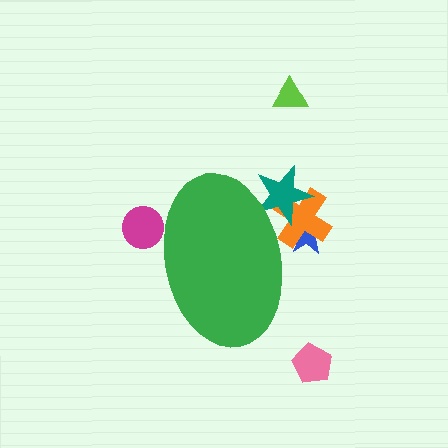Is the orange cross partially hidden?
Yes, the orange cross is partially hidden behind the green ellipse.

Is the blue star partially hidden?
Yes, the blue star is partially hidden behind the green ellipse.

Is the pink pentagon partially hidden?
No, the pink pentagon is fully visible.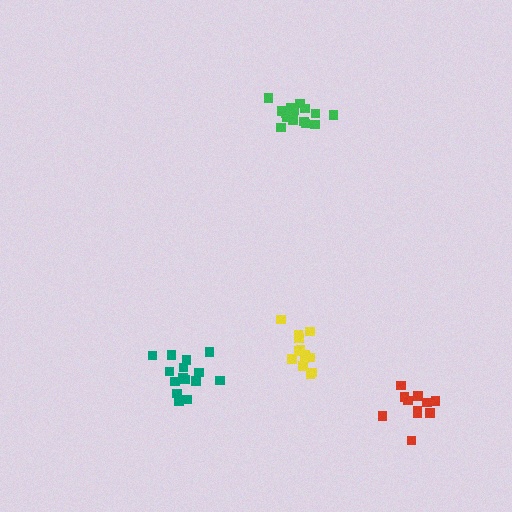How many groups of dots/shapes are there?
There are 4 groups.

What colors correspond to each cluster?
The clusters are colored: green, yellow, teal, red.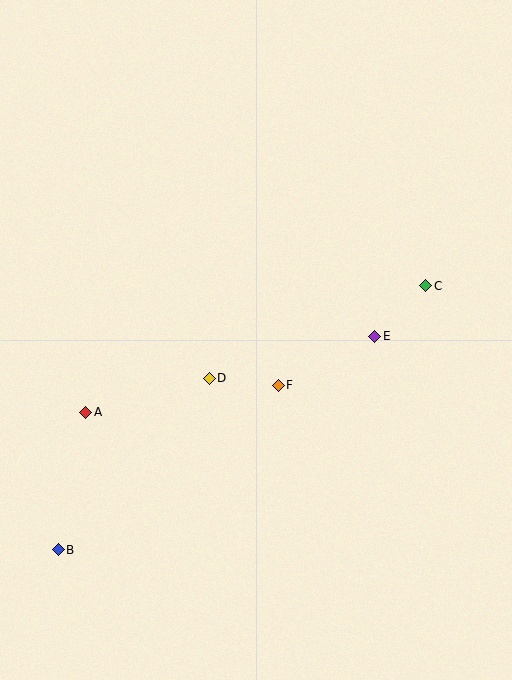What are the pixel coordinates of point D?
Point D is at (209, 378).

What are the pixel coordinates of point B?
Point B is at (58, 550).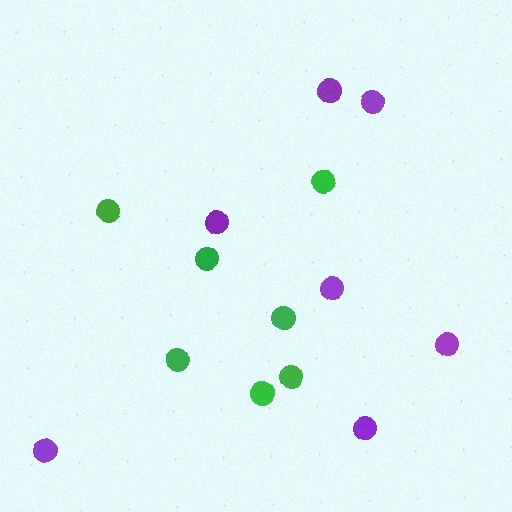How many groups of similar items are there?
There are 2 groups: one group of green circles (7) and one group of purple circles (7).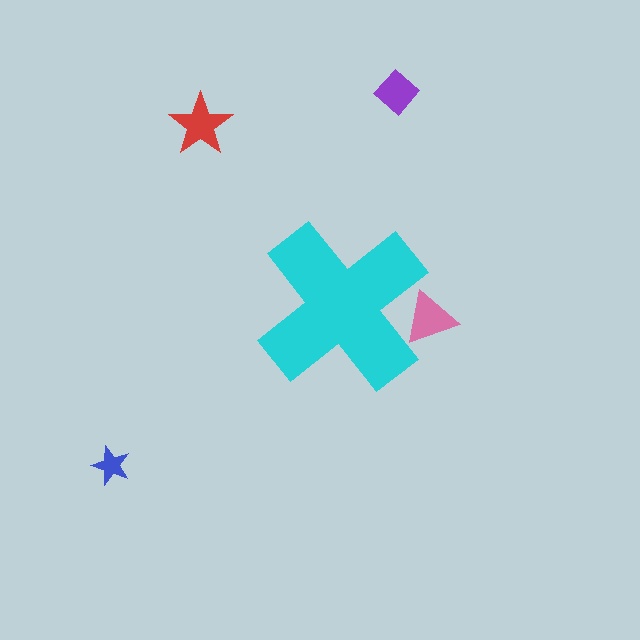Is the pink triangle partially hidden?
Yes, the pink triangle is partially hidden behind the cyan cross.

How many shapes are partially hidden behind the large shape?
1 shape is partially hidden.